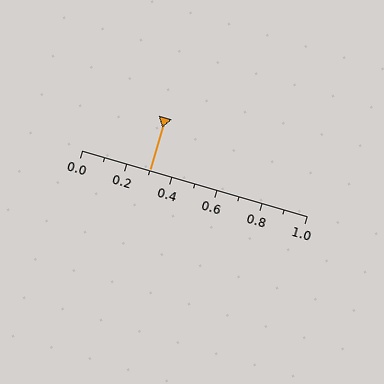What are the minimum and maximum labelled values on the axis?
The axis runs from 0.0 to 1.0.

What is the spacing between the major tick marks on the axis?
The major ticks are spaced 0.2 apart.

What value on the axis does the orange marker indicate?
The marker indicates approximately 0.3.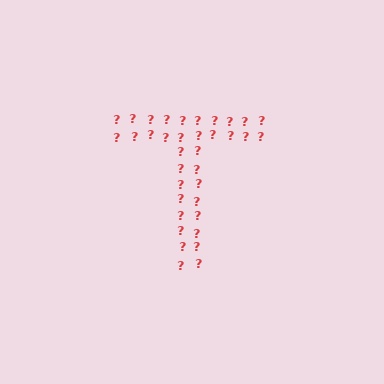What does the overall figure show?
The overall figure shows the letter T.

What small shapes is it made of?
It is made of small question marks.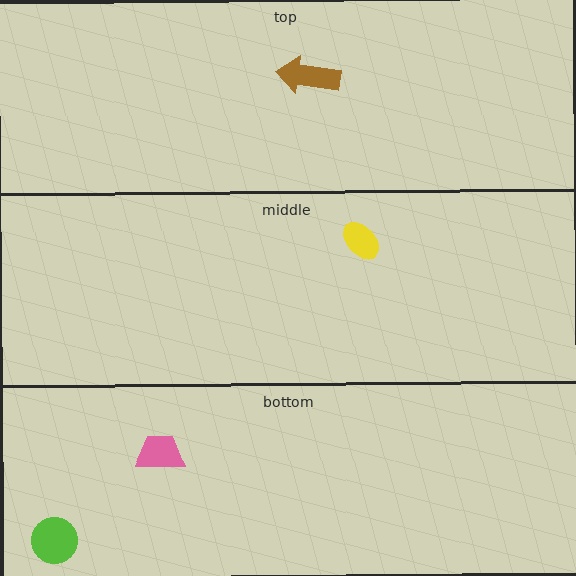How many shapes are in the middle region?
1.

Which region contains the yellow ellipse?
The middle region.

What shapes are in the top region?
The brown arrow.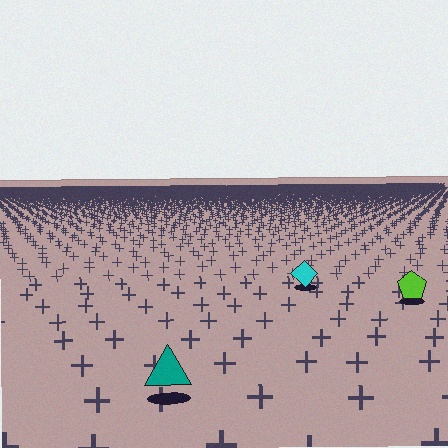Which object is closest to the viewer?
The teal triangle is closest. The texture marks near it are larger and more spread out.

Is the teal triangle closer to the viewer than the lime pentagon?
Yes. The teal triangle is closer — you can tell from the texture gradient: the ground texture is coarser near it.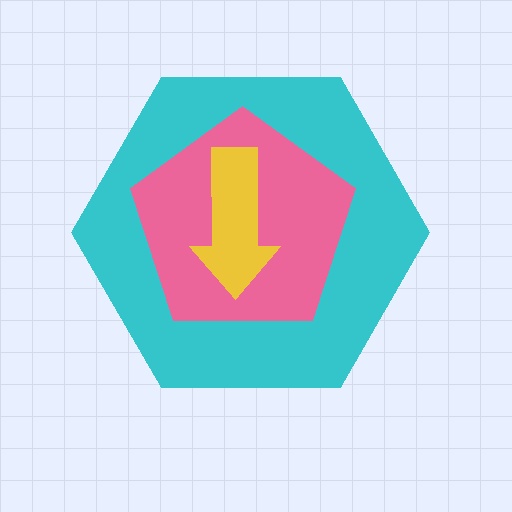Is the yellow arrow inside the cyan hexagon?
Yes.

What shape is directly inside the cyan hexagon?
The pink pentagon.